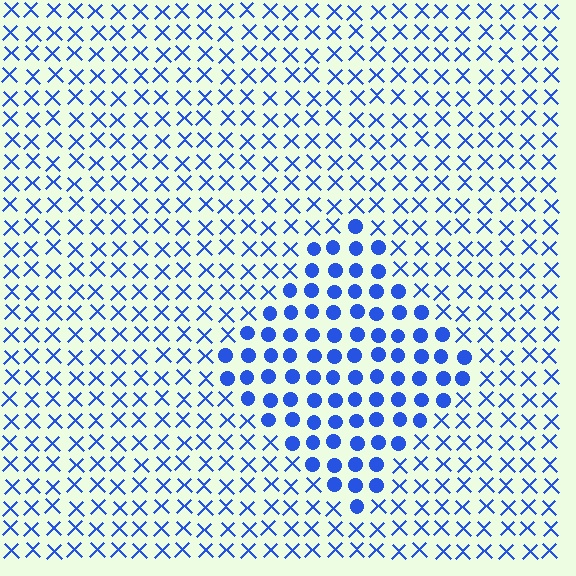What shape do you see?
I see a diamond.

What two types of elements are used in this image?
The image uses circles inside the diamond region and X marks outside it.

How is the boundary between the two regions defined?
The boundary is defined by a change in element shape: circles inside vs. X marks outside. All elements share the same color and spacing.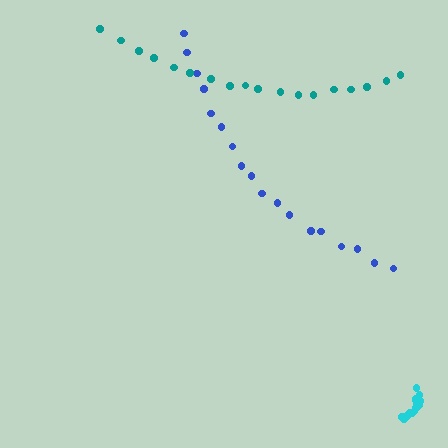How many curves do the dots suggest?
There are 3 distinct paths.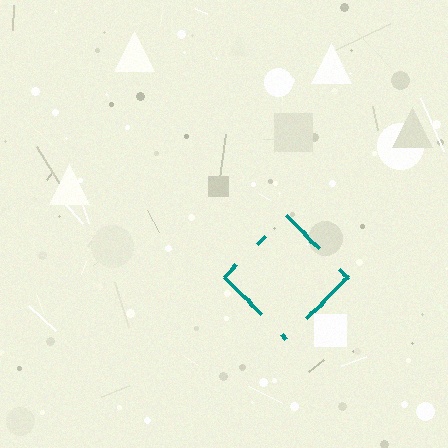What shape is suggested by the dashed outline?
The dashed outline suggests a diamond.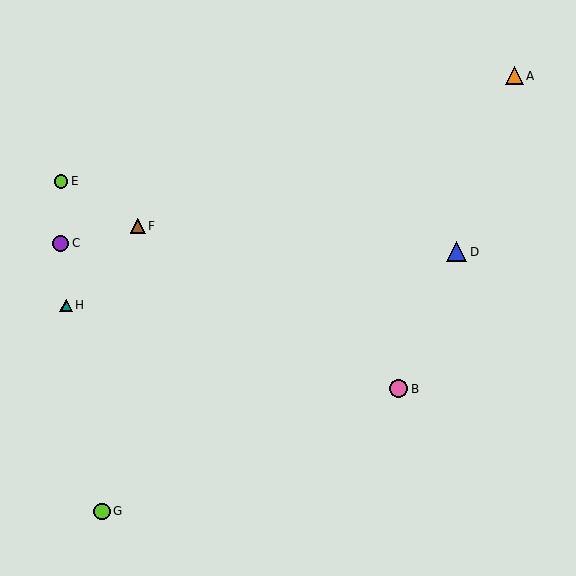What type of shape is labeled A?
Shape A is an orange triangle.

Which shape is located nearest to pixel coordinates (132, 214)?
The brown triangle (labeled F) at (138, 226) is nearest to that location.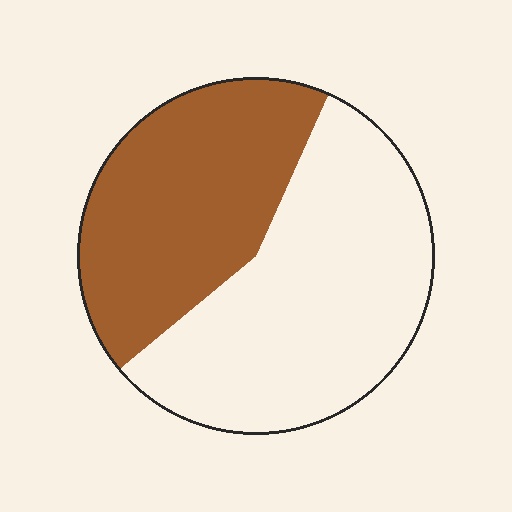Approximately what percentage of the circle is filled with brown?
Approximately 45%.